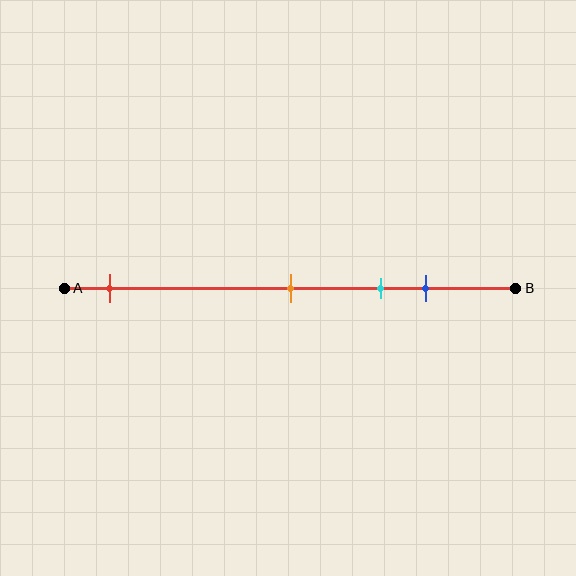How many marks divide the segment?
There are 4 marks dividing the segment.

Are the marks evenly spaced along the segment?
No, the marks are not evenly spaced.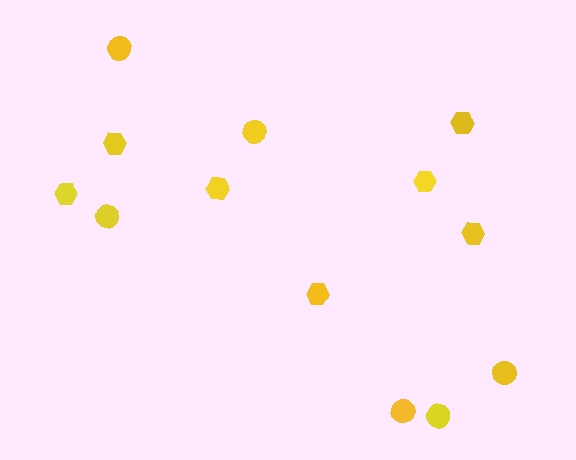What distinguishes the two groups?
There are 2 groups: one group of circles (6) and one group of hexagons (7).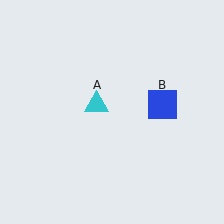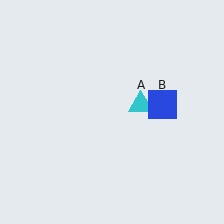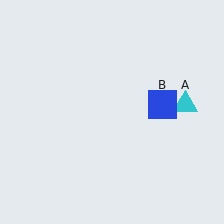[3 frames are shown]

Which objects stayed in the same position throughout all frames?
Blue square (object B) remained stationary.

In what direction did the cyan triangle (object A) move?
The cyan triangle (object A) moved right.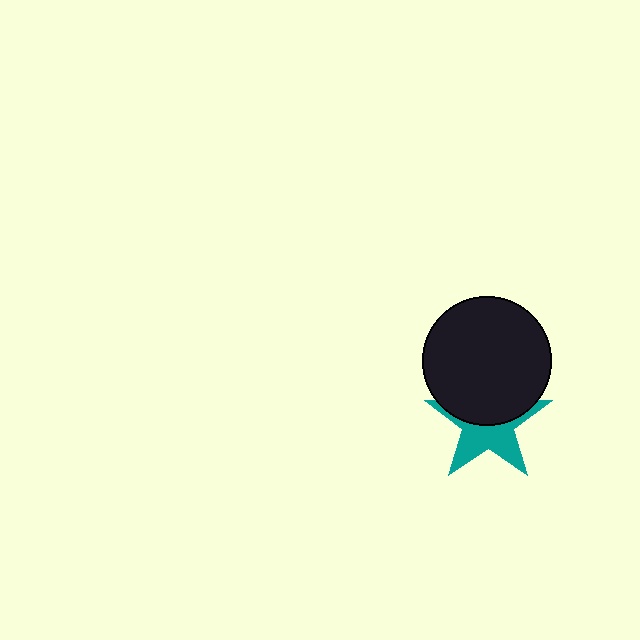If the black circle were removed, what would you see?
You would see the complete teal star.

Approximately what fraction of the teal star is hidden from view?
Roughly 49% of the teal star is hidden behind the black circle.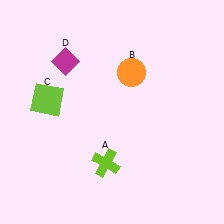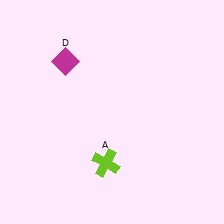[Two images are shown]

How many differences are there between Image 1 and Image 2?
There are 2 differences between the two images.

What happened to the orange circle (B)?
The orange circle (B) was removed in Image 2. It was in the top-right area of Image 1.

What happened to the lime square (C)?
The lime square (C) was removed in Image 2. It was in the top-left area of Image 1.